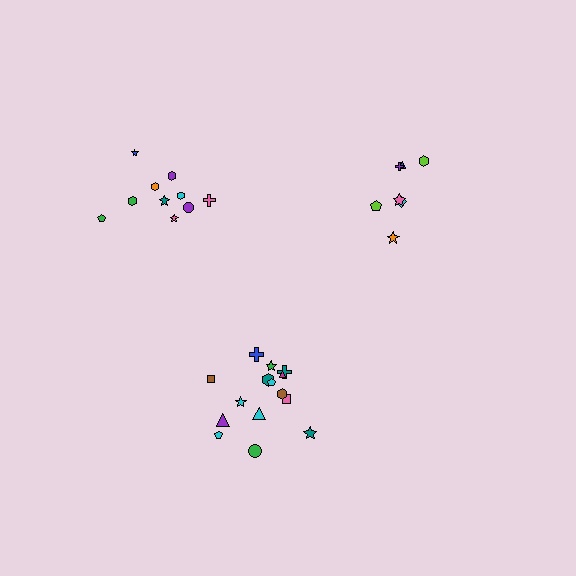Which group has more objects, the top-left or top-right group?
The top-left group.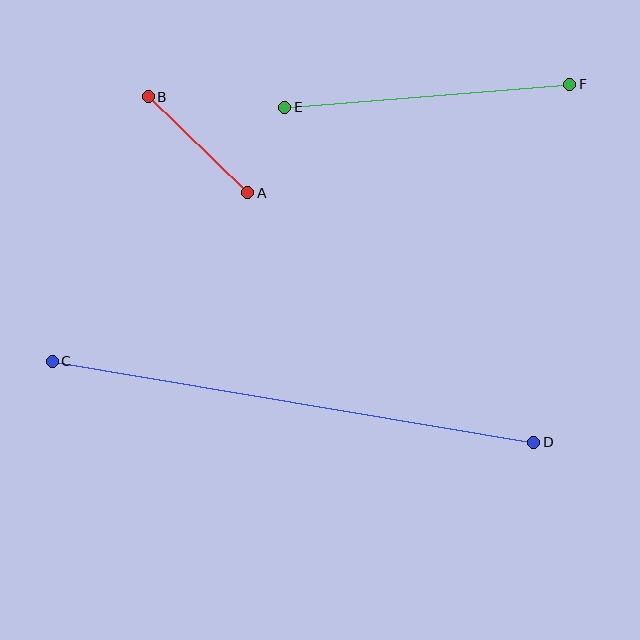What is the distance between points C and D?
The distance is approximately 488 pixels.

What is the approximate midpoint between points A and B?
The midpoint is at approximately (198, 145) pixels.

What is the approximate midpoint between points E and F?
The midpoint is at approximately (427, 96) pixels.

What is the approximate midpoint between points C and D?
The midpoint is at approximately (293, 402) pixels.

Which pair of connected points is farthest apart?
Points C and D are farthest apart.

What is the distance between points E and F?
The distance is approximately 286 pixels.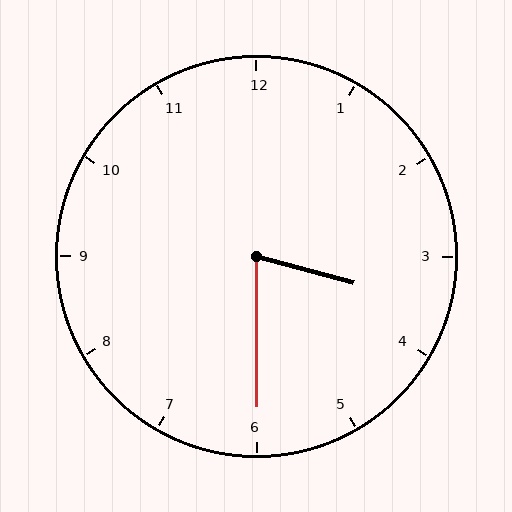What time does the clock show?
3:30.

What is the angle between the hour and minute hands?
Approximately 75 degrees.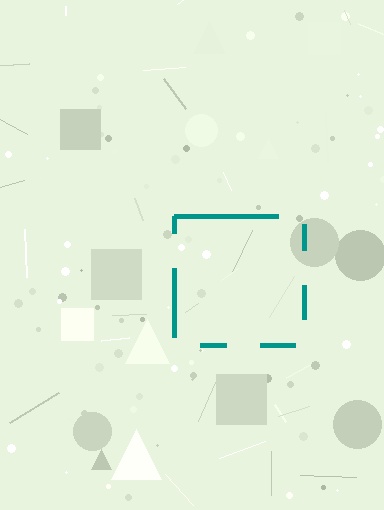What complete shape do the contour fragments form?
The contour fragments form a square.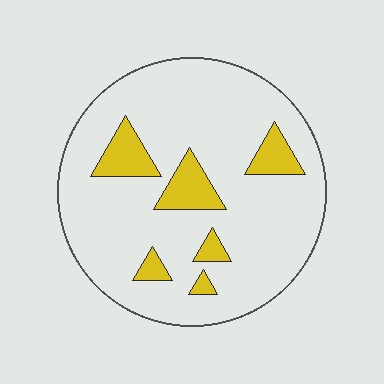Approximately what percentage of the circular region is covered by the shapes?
Approximately 15%.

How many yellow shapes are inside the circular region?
6.